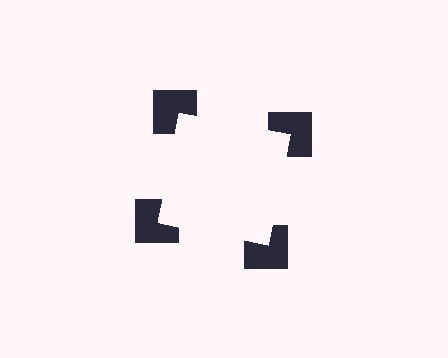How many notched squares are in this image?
There are 4 — one at each vertex of the illusory square.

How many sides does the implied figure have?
4 sides.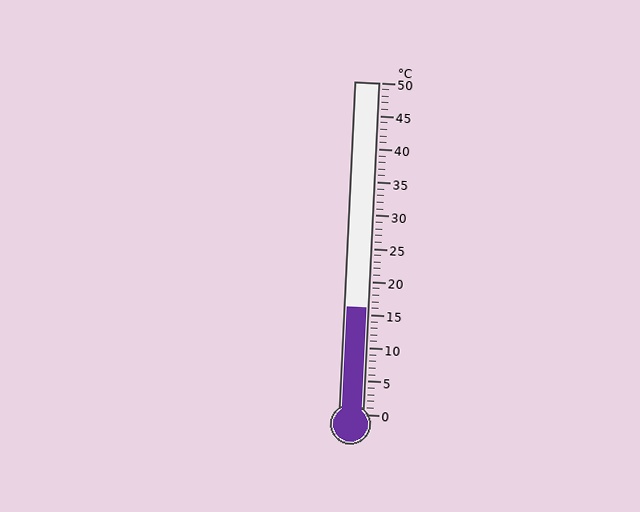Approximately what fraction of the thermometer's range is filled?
The thermometer is filled to approximately 30% of its range.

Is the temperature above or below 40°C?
The temperature is below 40°C.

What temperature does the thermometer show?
The thermometer shows approximately 16°C.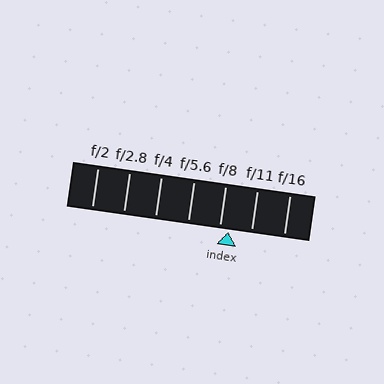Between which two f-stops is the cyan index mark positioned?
The index mark is between f/8 and f/11.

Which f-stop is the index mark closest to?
The index mark is closest to f/8.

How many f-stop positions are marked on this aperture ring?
There are 7 f-stop positions marked.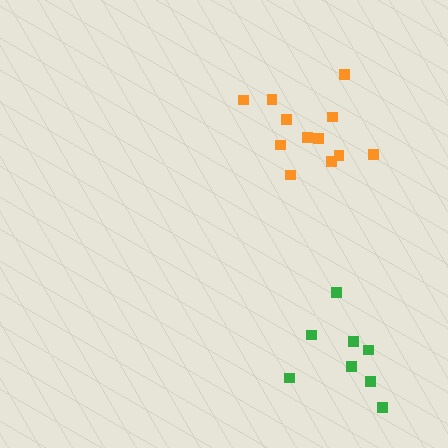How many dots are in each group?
Group 1: 12 dots, Group 2: 8 dots (20 total).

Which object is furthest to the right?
The green cluster is rightmost.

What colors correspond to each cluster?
The clusters are colored: orange, green.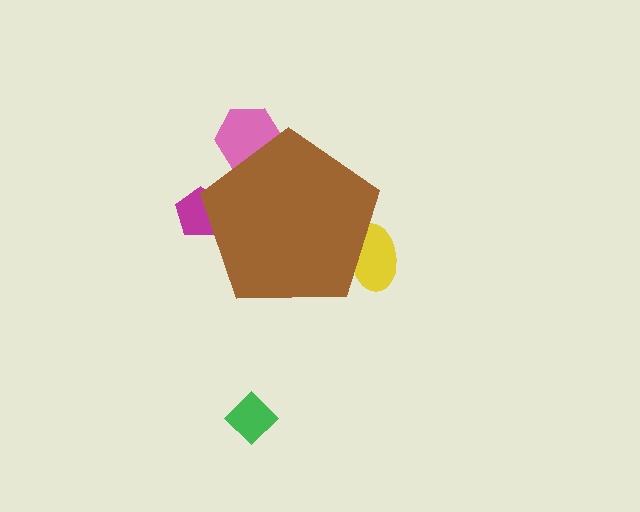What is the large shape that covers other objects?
A brown pentagon.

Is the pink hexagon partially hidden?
Yes, the pink hexagon is partially hidden behind the brown pentagon.